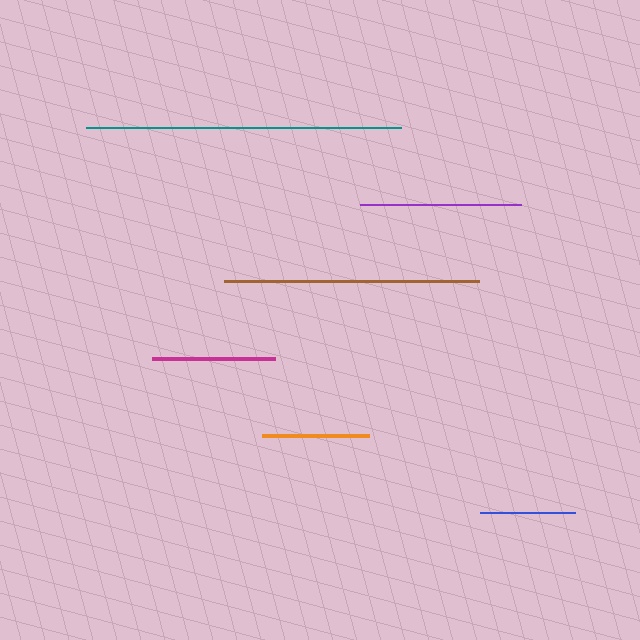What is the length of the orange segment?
The orange segment is approximately 107 pixels long.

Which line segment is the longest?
The teal line is the longest at approximately 315 pixels.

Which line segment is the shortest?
The blue line is the shortest at approximately 95 pixels.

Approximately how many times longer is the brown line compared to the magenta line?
The brown line is approximately 2.1 times the length of the magenta line.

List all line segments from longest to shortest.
From longest to shortest: teal, brown, purple, magenta, orange, blue.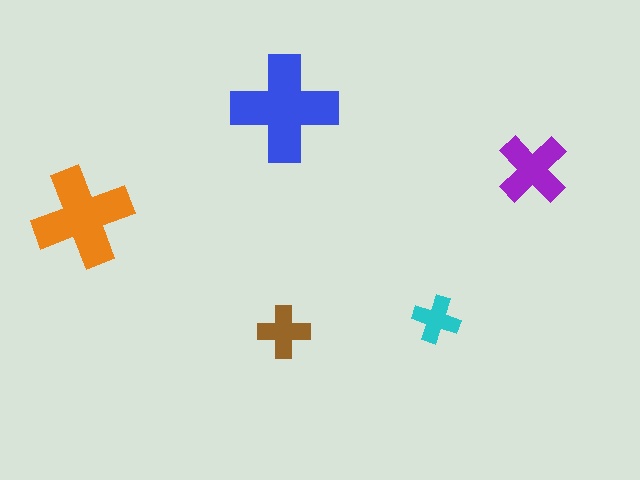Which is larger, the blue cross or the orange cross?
The blue one.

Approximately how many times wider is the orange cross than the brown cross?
About 2 times wider.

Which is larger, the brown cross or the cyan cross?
The brown one.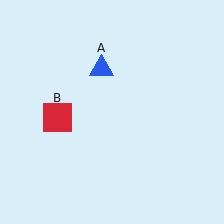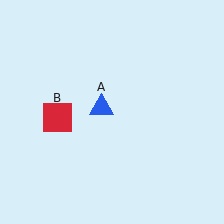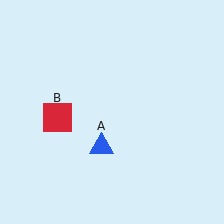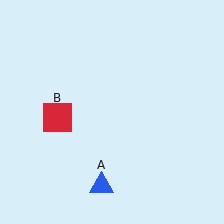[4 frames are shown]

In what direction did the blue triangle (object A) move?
The blue triangle (object A) moved down.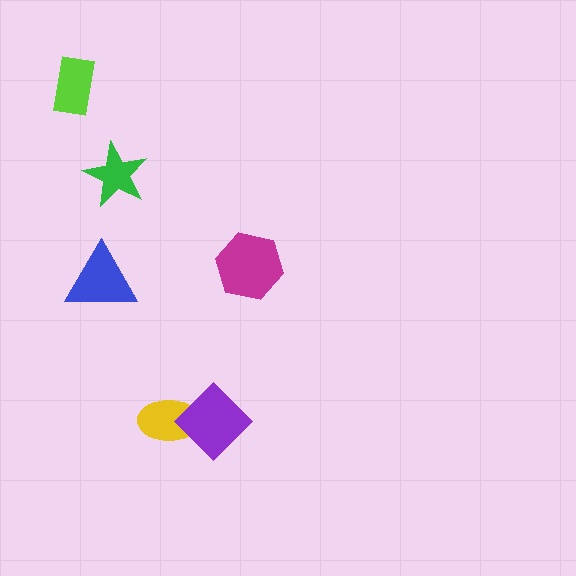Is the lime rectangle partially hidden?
No, no other shape covers it.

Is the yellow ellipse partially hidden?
Yes, it is partially covered by another shape.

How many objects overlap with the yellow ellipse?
1 object overlaps with the yellow ellipse.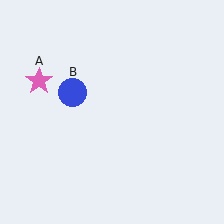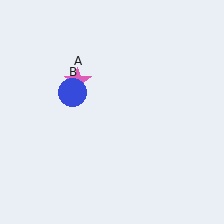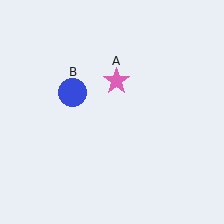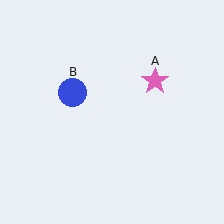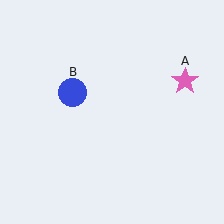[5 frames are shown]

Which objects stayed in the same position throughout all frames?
Blue circle (object B) remained stationary.